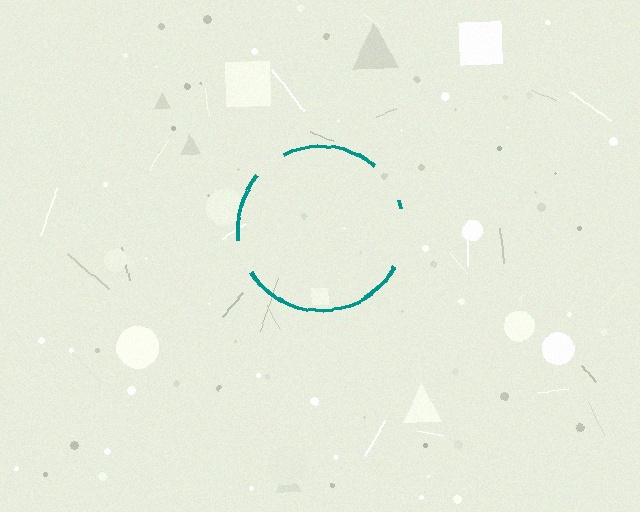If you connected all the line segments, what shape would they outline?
They would outline a circle.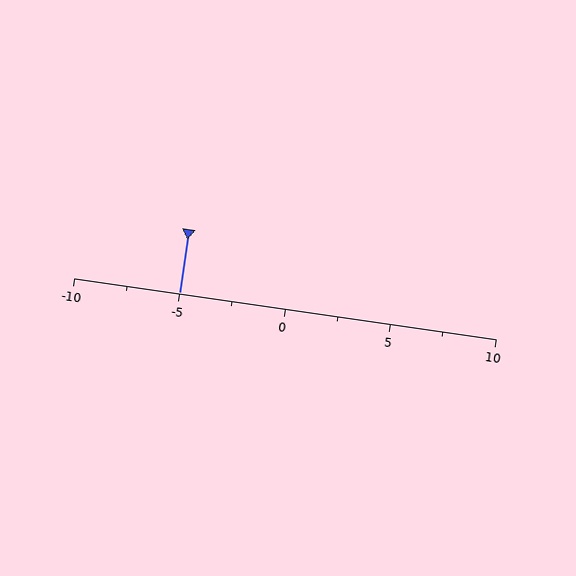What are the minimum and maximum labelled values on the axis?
The axis runs from -10 to 10.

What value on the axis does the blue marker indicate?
The marker indicates approximately -5.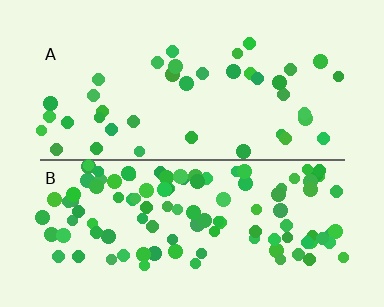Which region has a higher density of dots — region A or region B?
B (the bottom).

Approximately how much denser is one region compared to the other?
Approximately 2.8× — region B over region A.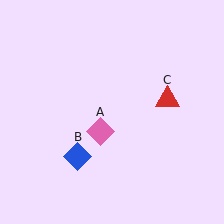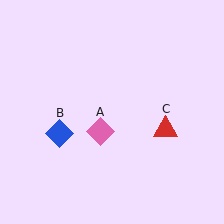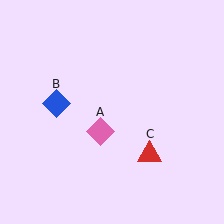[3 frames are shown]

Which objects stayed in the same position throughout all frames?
Pink diamond (object A) remained stationary.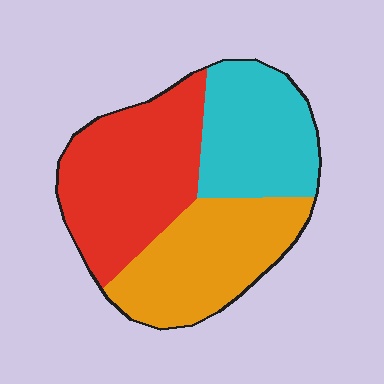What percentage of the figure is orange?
Orange takes up about one third (1/3) of the figure.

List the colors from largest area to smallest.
From largest to smallest: red, orange, cyan.